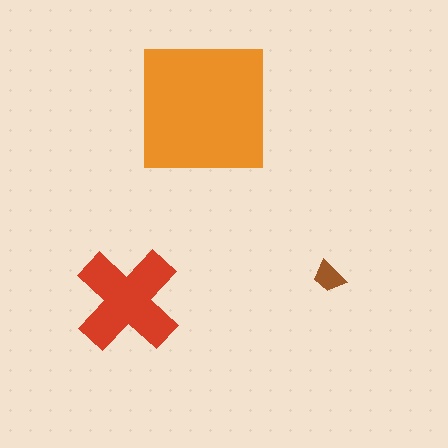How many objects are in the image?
There are 3 objects in the image.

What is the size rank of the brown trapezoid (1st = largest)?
3rd.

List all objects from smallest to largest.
The brown trapezoid, the red cross, the orange square.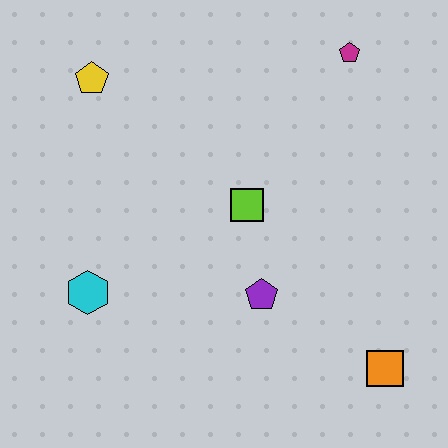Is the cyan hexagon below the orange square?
No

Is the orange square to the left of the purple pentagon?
No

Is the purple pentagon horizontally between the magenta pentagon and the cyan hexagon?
Yes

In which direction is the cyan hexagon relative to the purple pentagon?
The cyan hexagon is to the left of the purple pentagon.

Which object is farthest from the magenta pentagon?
The cyan hexagon is farthest from the magenta pentagon.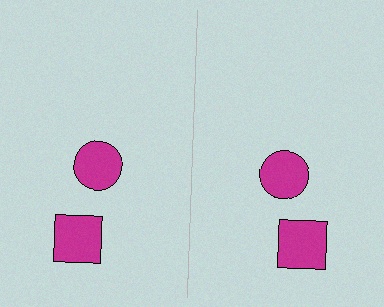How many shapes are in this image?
There are 4 shapes in this image.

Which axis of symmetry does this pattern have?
The pattern has a vertical axis of symmetry running through the center of the image.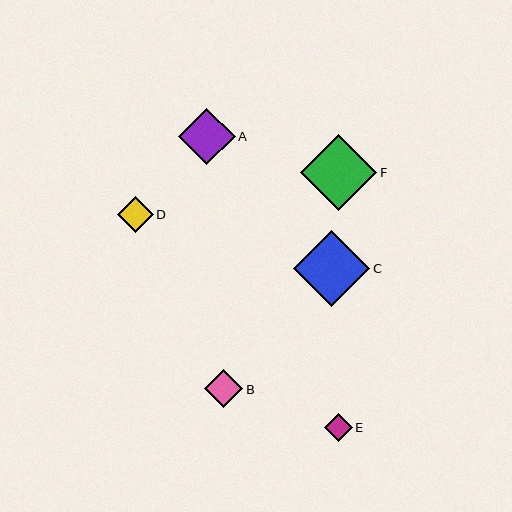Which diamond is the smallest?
Diamond E is the smallest with a size of approximately 28 pixels.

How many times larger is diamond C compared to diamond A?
Diamond C is approximately 1.4 times the size of diamond A.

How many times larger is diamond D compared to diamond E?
Diamond D is approximately 1.3 times the size of diamond E.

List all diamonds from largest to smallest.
From largest to smallest: F, C, A, B, D, E.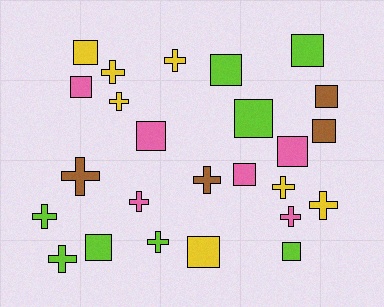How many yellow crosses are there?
There are 5 yellow crosses.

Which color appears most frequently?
Lime, with 8 objects.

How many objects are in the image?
There are 25 objects.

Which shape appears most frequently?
Square, with 13 objects.